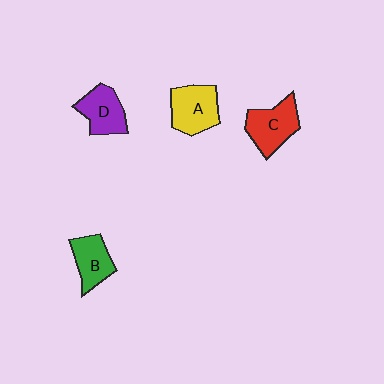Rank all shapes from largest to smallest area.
From largest to smallest: C (red), A (yellow), D (purple), B (green).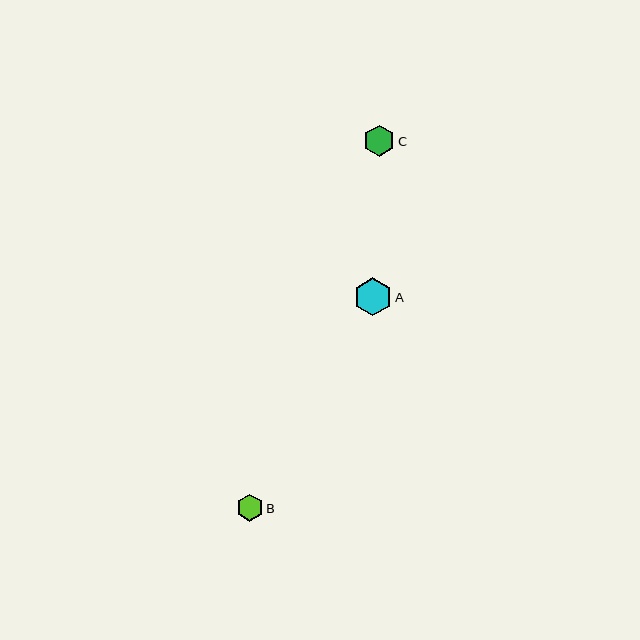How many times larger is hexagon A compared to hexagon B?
Hexagon A is approximately 1.4 times the size of hexagon B.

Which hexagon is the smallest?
Hexagon B is the smallest with a size of approximately 27 pixels.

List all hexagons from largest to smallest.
From largest to smallest: A, C, B.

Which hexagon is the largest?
Hexagon A is the largest with a size of approximately 37 pixels.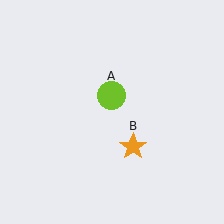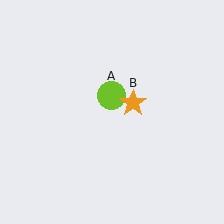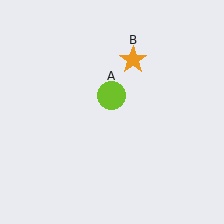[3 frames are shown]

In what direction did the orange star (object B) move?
The orange star (object B) moved up.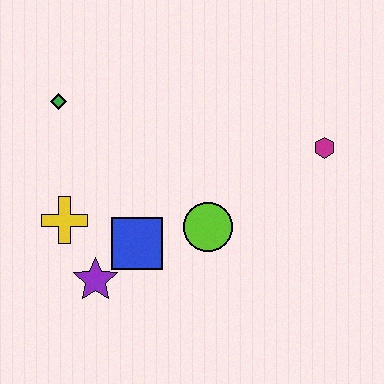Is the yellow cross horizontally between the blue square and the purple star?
No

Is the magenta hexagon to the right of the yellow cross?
Yes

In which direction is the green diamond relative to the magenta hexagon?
The green diamond is to the left of the magenta hexagon.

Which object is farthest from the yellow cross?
The magenta hexagon is farthest from the yellow cross.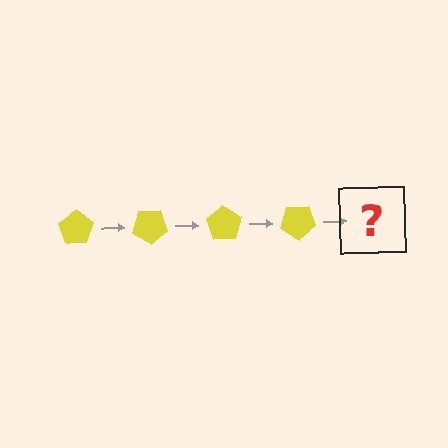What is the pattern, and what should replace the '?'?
The pattern is that the pentagon rotates 35 degrees each step. The '?' should be a yellow pentagon rotated 140 degrees.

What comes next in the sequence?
The next element should be a yellow pentagon rotated 140 degrees.